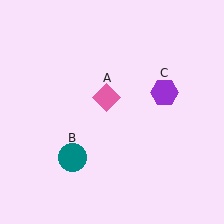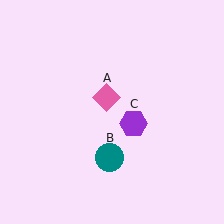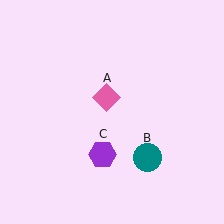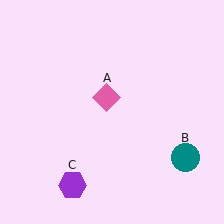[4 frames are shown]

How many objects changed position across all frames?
2 objects changed position: teal circle (object B), purple hexagon (object C).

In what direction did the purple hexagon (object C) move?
The purple hexagon (object C) moved down and to the left.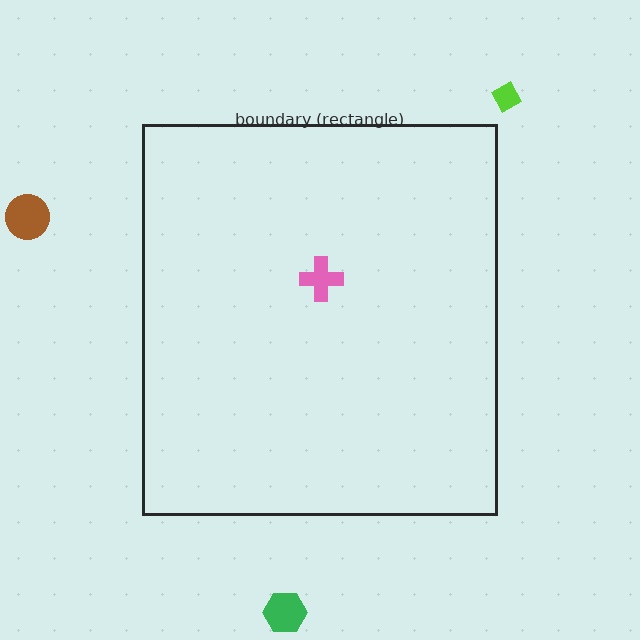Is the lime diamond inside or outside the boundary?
Outside.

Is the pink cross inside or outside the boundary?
Inside.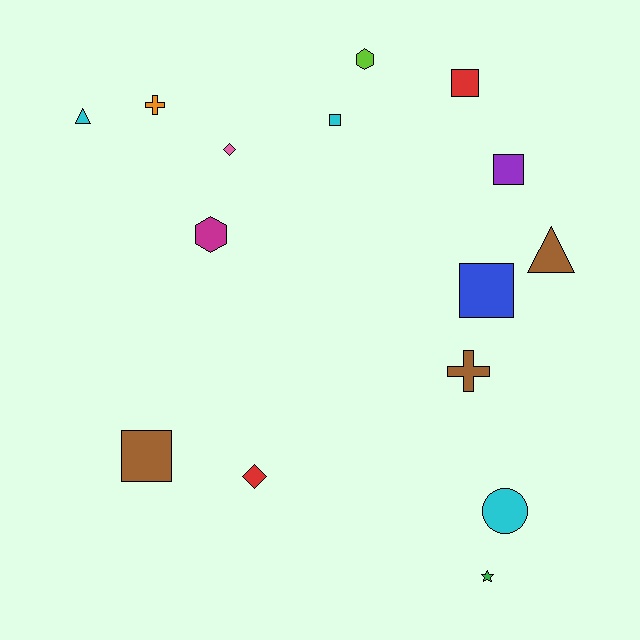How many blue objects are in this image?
There is 1 blue object.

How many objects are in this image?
There are 15 objects.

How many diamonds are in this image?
There are 2 diamonds.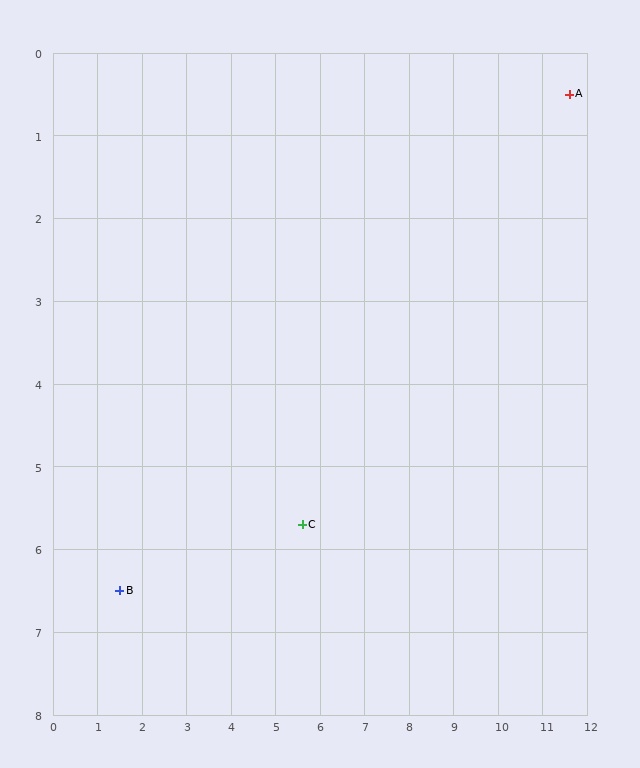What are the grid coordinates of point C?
Point C is at approximately (5.6, 5.7).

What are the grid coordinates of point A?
Point A is at approximately (11.6, 0.5).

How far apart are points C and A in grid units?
Points C and A are about 7.9 grid units apart.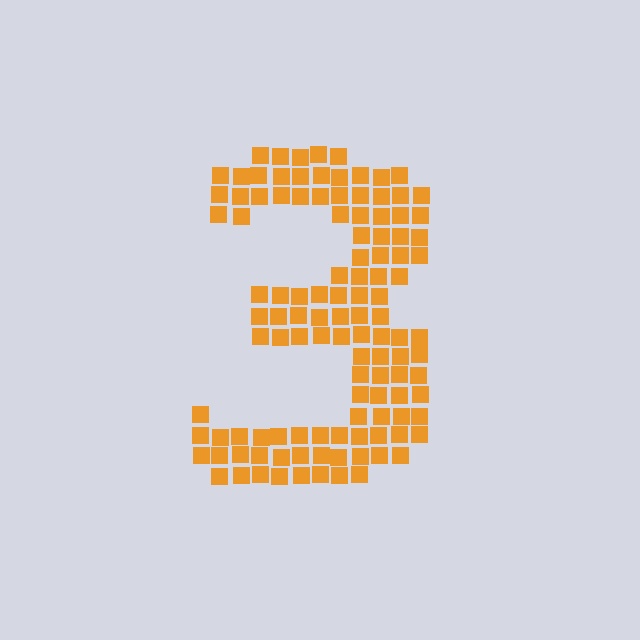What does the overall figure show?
The overall figure shows the digit 3.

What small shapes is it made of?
It is made of small squares.